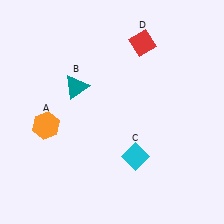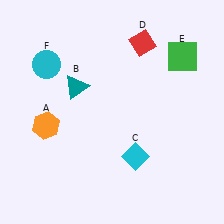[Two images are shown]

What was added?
A green square (E), a cyan circle (F) were added in Image 2.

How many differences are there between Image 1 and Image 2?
There are 2 differences between the two images.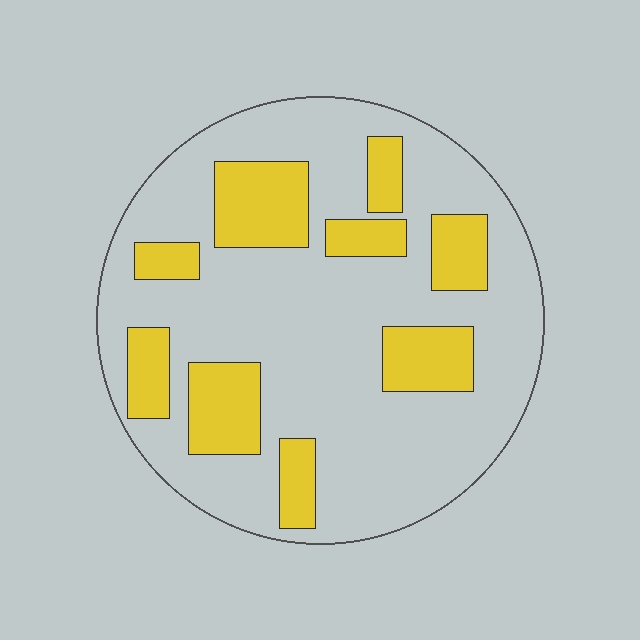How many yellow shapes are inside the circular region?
9.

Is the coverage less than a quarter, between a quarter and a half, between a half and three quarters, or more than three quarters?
Between a quarter and a half.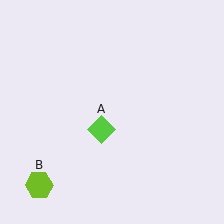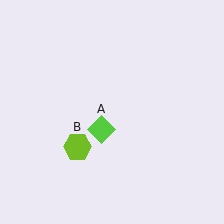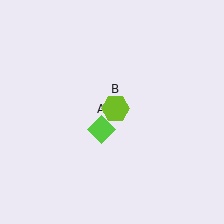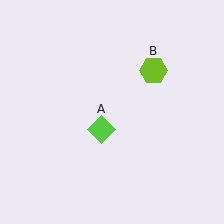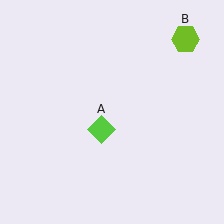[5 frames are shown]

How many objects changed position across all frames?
1 object changed position: lime hexagon (object B).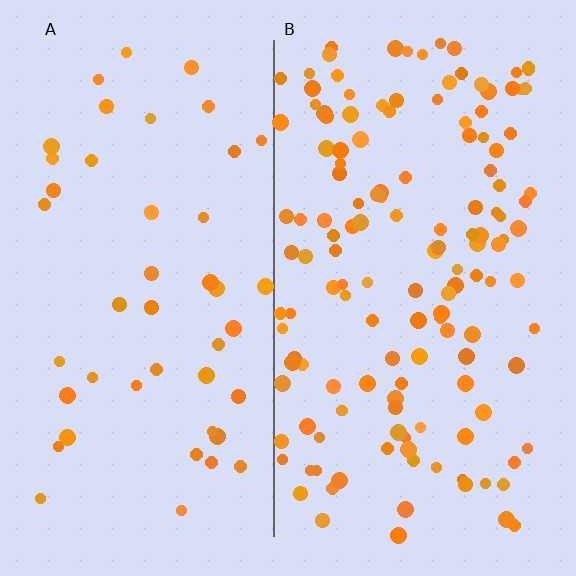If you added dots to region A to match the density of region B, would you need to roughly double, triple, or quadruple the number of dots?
Approximately triple.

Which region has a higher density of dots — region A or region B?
B (the right).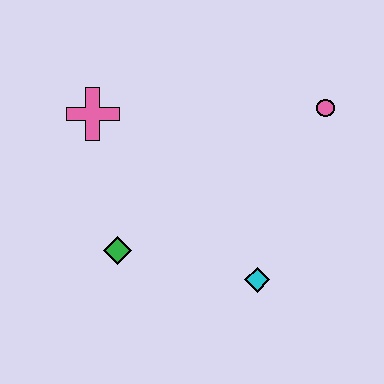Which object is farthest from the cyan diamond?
The pink cross is farthest from the cyan diamond.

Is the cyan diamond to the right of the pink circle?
No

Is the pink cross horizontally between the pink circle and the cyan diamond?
No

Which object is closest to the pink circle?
The cyan diamond is closest to the pink circle.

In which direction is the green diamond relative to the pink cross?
The green diamond is below the pink cross.